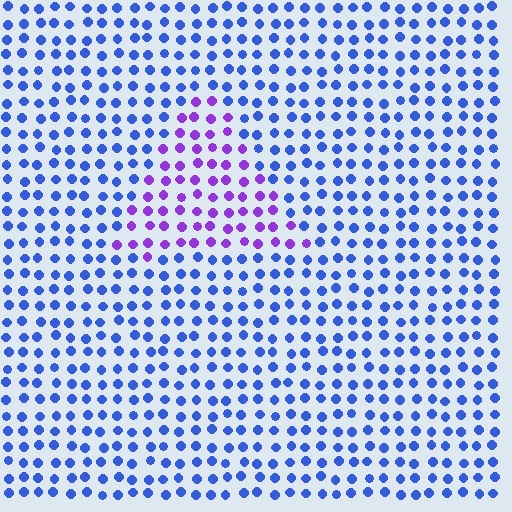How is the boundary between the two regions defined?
The boundary is defined purely by a slight shift in hue (about 49 degrees). Spacing, size, and orientation are identical on both sides.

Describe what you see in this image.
The image is filled with small blue elements in a uniform arrangement. A triangle-shaped region is visible where the elements are tinted to a slightly different hue, forming a subtle color boundary.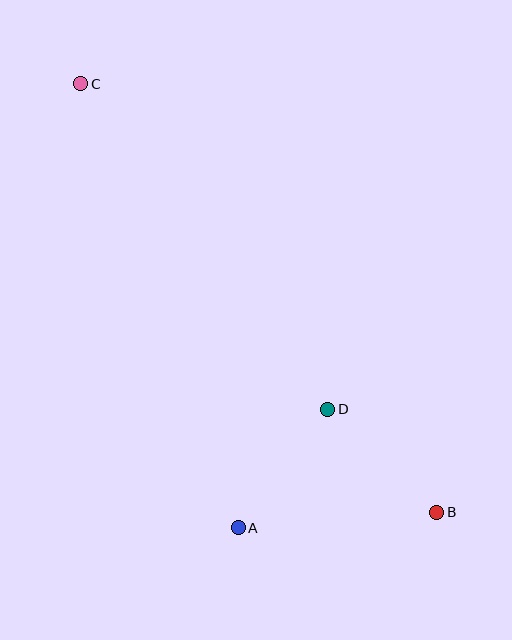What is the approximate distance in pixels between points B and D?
The distance between B and D is approximately 150 pixels.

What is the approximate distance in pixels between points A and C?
The distance between A and C is approximately 471 pixels.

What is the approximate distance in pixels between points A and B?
The distance between A and B is approximately 199 pixels.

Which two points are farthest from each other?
Points B and C are farthest from each other.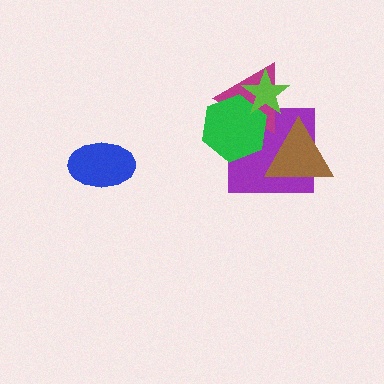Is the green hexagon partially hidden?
Yes, it is partially covered by another shape.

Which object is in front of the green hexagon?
The lime star is in front of the green hexagon.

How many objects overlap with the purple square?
4 objects overlap with the purple square.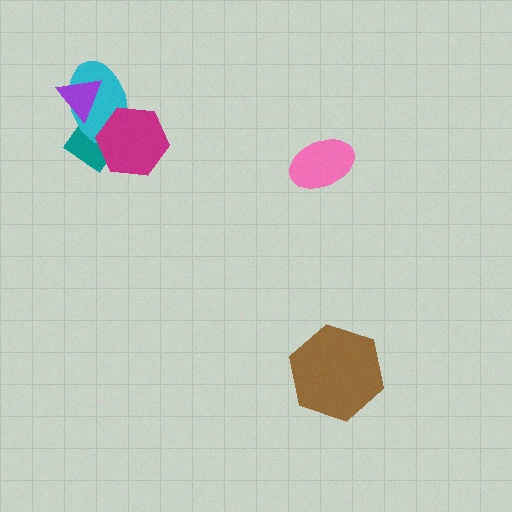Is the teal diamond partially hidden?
Yes, it is partially covered by another shape.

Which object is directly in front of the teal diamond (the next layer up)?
The cyan ellipse is directly in front of the teal diamond.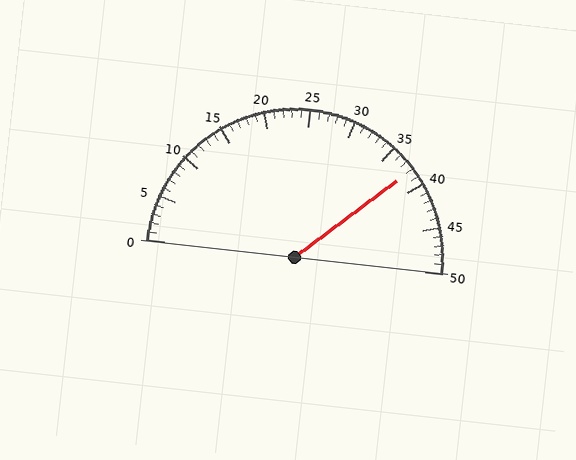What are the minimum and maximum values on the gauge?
The gauge ranges from 0 to 50.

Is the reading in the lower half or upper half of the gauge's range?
The reading is in the upper half of the range (0 to 50).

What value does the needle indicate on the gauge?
The needle indicates approximately 38.